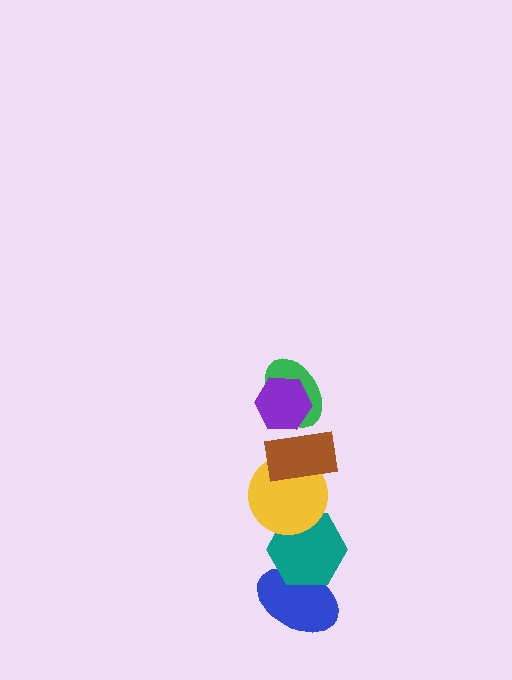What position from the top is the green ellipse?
The green ellipse is 2nd from the top.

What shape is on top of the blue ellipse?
The teal hexagon is on top of the blue ellipse.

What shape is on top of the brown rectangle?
The green ellipse is on top of the brown rectangle.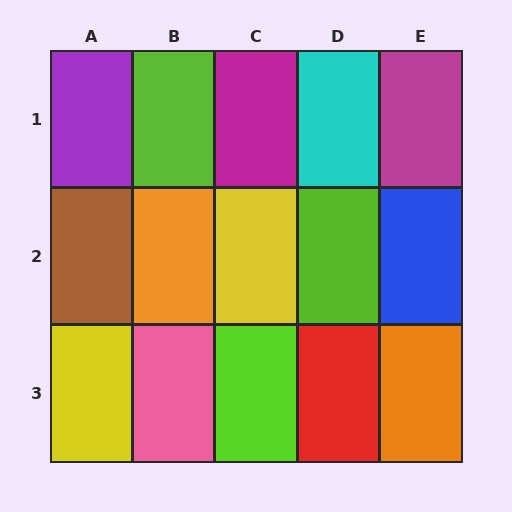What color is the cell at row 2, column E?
Blue.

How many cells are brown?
1 cell is brown.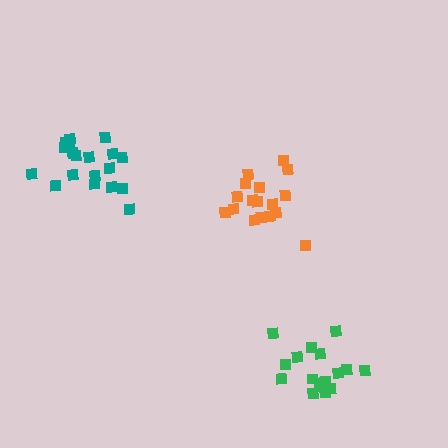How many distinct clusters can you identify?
There are 3 distinct clusters.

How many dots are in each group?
Group 1: 19 dots, Group 2: 17 dots, Group 3: 18 dots (54 total).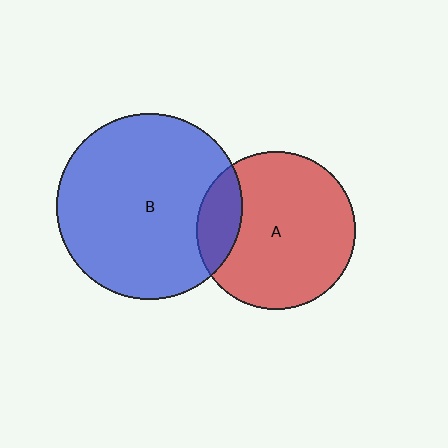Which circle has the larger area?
Circle B (blue).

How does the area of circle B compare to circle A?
Approximately 1.4 times.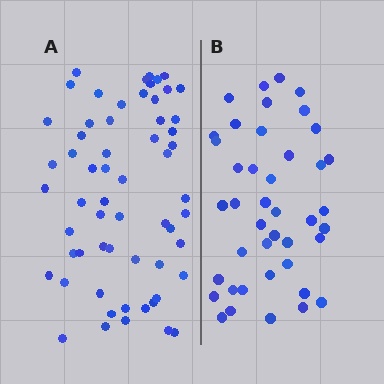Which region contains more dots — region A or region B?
Region A (the left region) has more dots.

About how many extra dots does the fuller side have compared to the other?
Region A has approximately 20 more dots than region B.